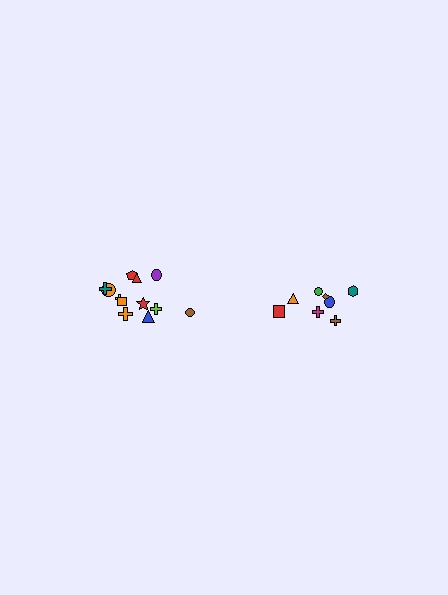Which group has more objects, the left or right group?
The left group.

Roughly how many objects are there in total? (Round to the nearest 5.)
Roughly 20 objects in total.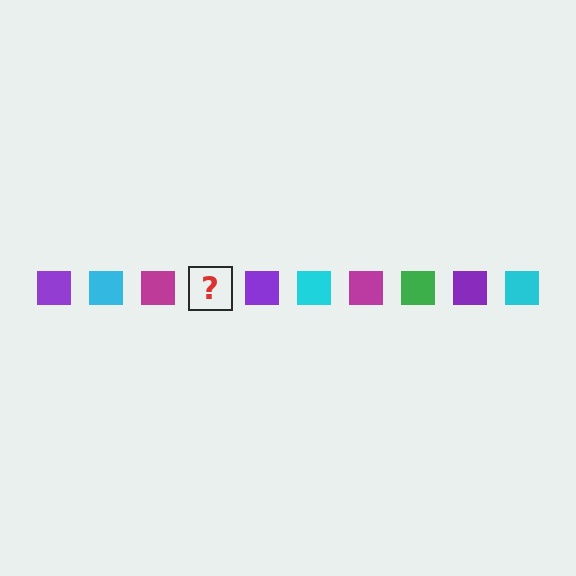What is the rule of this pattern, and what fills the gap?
The rule is that the pattern cycles through purple, cyan, magenta, green squares. The gap should be filled with a green square.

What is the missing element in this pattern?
The missing element is a green square.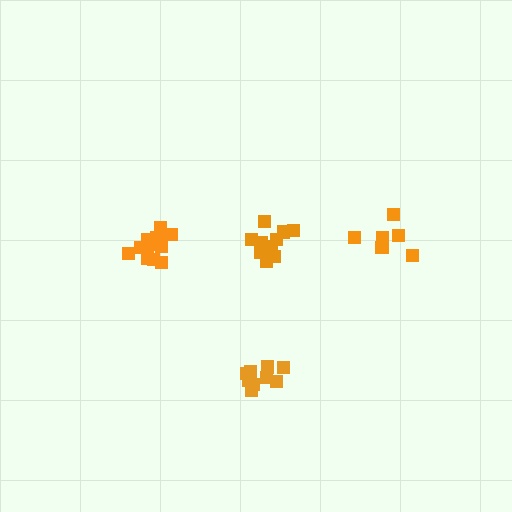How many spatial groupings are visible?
There are 4 spatial groupings.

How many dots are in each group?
Group 1: 6 dots, Group 2: 9 dots, Group 3: 11 dots, Group 4: 12 dots (38 total).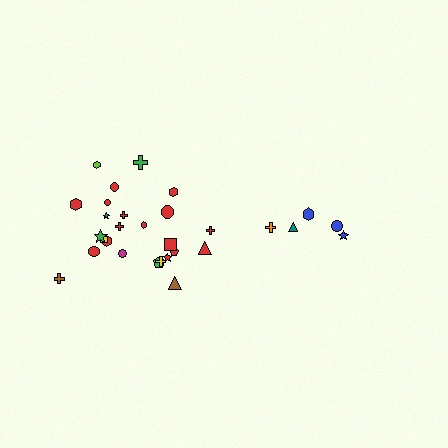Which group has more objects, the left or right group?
The left group.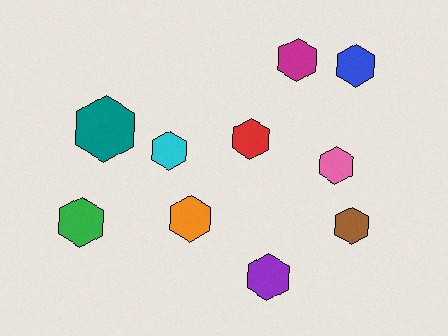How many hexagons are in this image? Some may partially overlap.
There are 10 hexagons.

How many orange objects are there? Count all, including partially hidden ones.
There is 1 orange object.